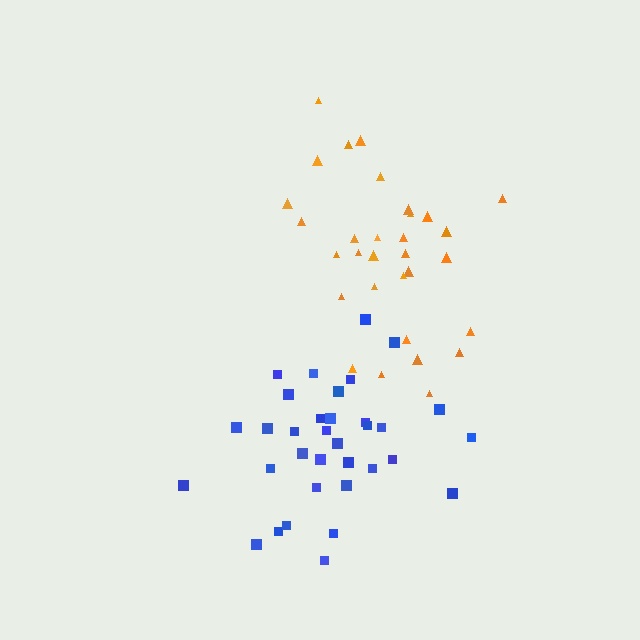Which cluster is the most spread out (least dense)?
Orange.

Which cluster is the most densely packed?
Blue.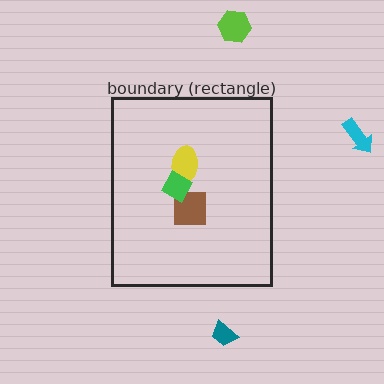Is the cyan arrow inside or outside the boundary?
Outside.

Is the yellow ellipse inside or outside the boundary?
Inside.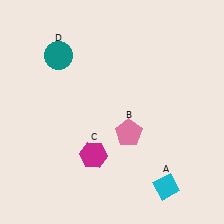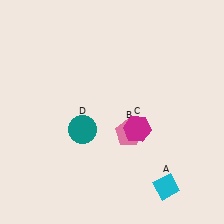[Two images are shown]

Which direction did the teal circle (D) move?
The teal circle (D) moved down.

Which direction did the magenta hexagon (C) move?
The magenta hexagon (C) moved right.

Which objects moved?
The objects that moved are: the magenta hexagon (C), the teal circle (D).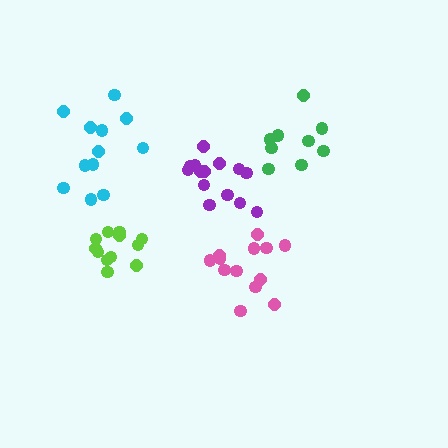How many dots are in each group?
Group 1: 13 dots, Group 2: 12 dots, Group 3: 9 dots, Group 4: 12 dots, Group 5: 14 dots (60 total).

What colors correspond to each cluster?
The clusters are colored: pink, lime, green, cyan, purple.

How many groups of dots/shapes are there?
There are 5 groups.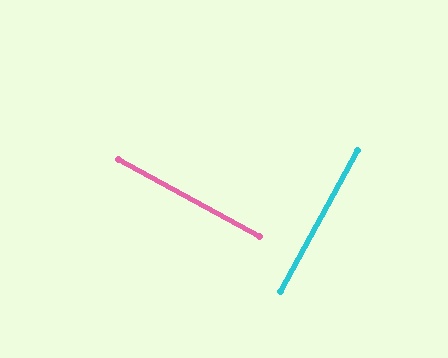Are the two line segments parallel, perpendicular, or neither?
Perpendicular — they meet at approximately 90°.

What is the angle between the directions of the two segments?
Approximately 90 degrees.